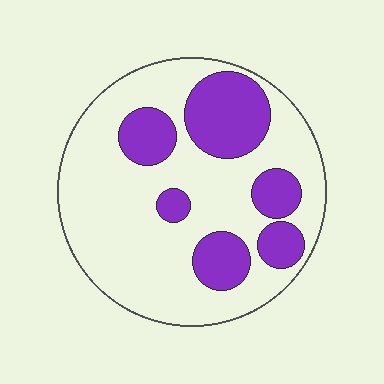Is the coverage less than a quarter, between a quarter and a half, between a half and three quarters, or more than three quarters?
Between a quarter and a half.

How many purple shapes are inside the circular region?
6.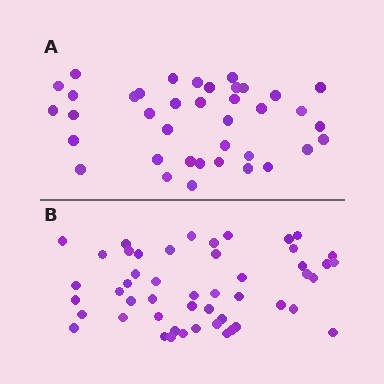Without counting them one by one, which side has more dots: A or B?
Region B (the bottom region) has more dots.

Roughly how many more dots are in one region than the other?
Region B has roughly 12 or so more dots than region A.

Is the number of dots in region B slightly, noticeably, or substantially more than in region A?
Region B has noticeably more, but not dramatically so. The ratio is roughly 1.3 to 1.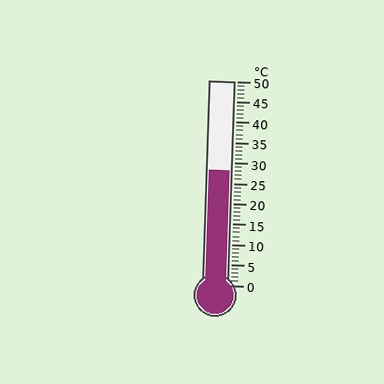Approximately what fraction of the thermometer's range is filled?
The thermometer is filled to approximately 55% of its range.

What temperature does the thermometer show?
The thermometer shows approximately 28°C.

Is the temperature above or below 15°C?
The temperature is above 15°C.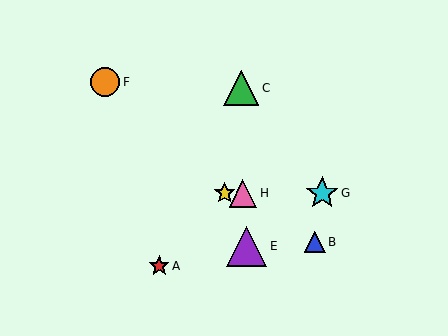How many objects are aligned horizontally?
3 objects (D, G, H) are aligned horizontally.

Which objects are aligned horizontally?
Objects D, G, H are aligned horizontally.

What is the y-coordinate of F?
Object F is at y≈82.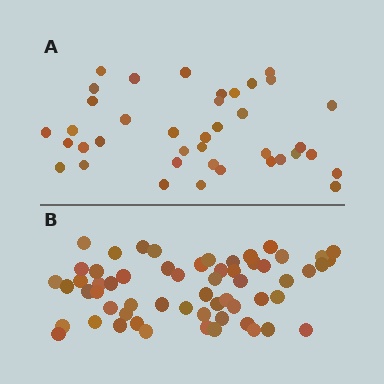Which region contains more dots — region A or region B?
Region B (the bottom region) has more dots.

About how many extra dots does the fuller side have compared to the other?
Region B has approximately 20 more dots than region A.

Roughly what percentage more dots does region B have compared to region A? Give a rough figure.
About 50% more.